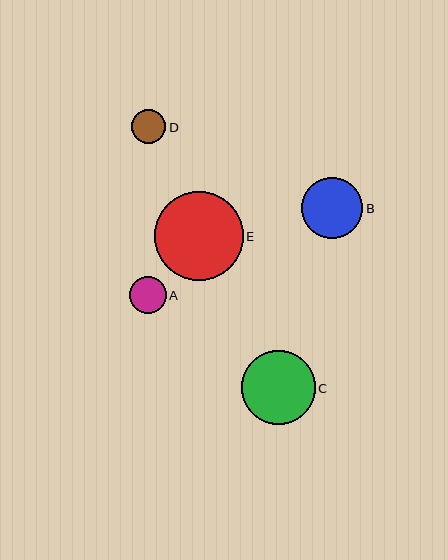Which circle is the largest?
Circle E is the largest with a size of approximately 89 pixels.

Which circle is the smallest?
Circle D is the smallest with a size of approximately 34 pixels.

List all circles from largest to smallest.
From largest to smallest: E, C, B, A, D.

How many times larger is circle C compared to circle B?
Circle C is approximately 1.2 times the size of circle B.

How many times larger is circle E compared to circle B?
Circle E is approximately 1.5 times the size of circle B.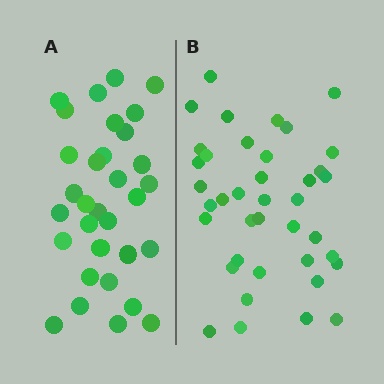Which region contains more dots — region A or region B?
Region B (the right region) has more dots.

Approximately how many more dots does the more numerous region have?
Region B has roughly 8 or so more dots than region A.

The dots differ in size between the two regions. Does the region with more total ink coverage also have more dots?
No. Region A has more total ink coverage because its dots are larger, but region B actually contains more individual dots. Total area can be misleading — the number of items is what matters here.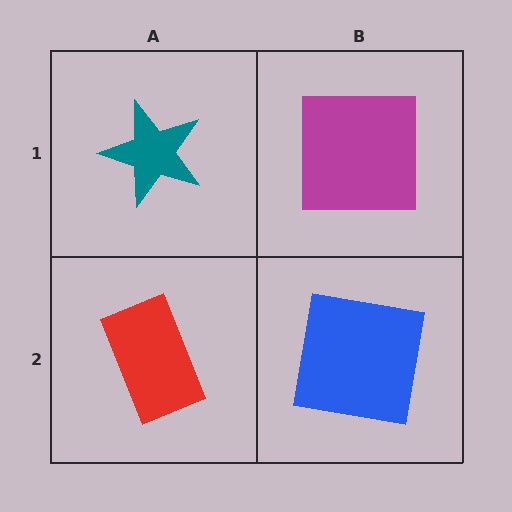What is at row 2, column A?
A red rectangle.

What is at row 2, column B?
A blue square.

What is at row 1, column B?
A magenta square.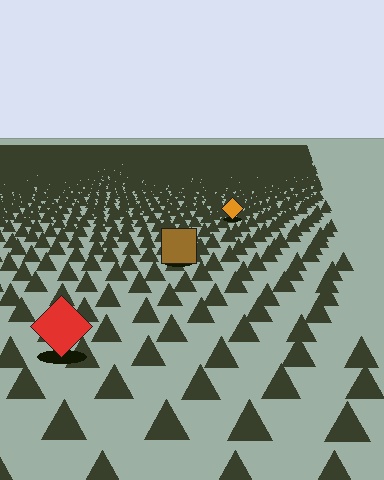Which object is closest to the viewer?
The red diamond is closest. The texture marks near it are larger and more spread out.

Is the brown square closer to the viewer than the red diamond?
No. The red diamond is closer — you can tell from the texture gradient: the ground texture is coarser near it.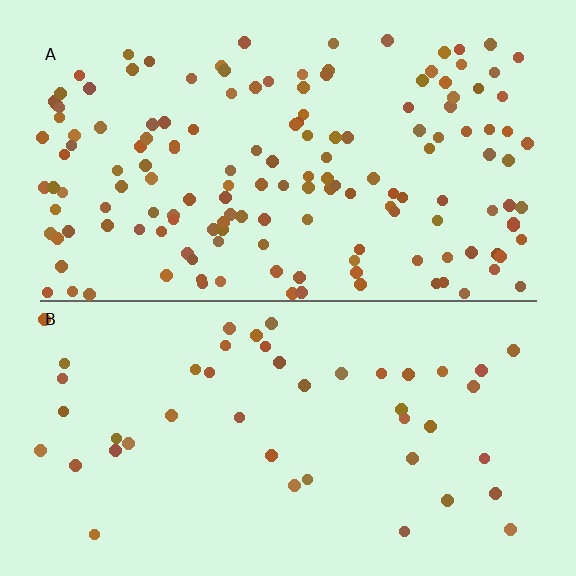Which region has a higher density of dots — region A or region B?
A (the top).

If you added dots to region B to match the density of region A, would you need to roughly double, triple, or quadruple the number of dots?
Approximately triple.